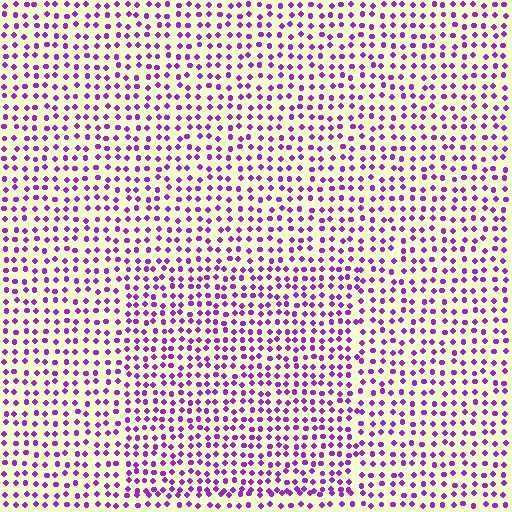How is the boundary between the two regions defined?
The boundary is defined by a change in element density (approximately 1.3x ratio). All elements are the same color, size, and shape.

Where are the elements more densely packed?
The elements are more densely packed inside the rectangle boundary.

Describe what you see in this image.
The image contains small purple elements arranged at two different densities. A rectangle-shaped region is visible where the elements are more densely packed than the surrounding area.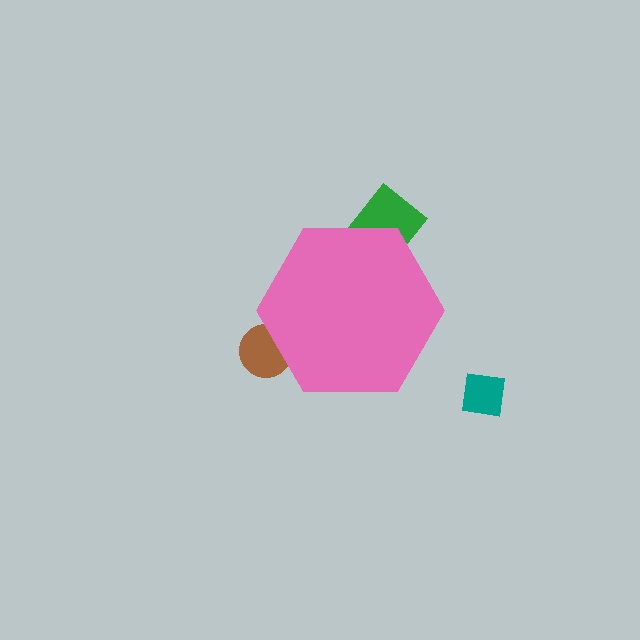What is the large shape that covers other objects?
A pink hexagon.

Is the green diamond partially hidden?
Yes, the green diamond is partially hidden behind the pink hexagon.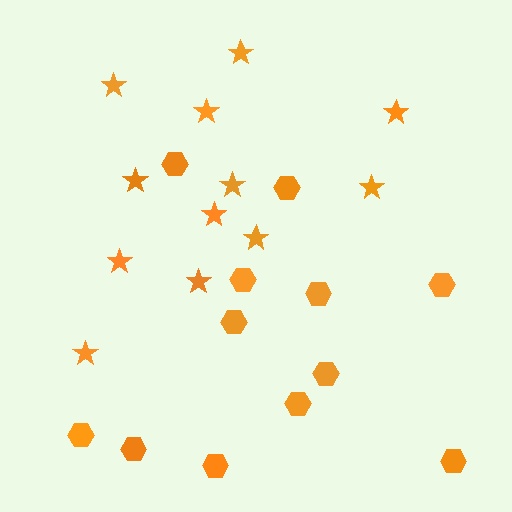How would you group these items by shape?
There are 2 groups: one group of hexagons (12) and one group of stars (12).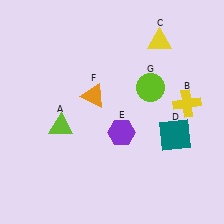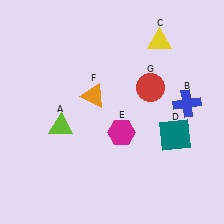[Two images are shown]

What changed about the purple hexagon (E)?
In Image 1, E is purple. In Image 2, it changed to magenta.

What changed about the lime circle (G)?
In Image 1, G is lime. In Image 2, it changed to red.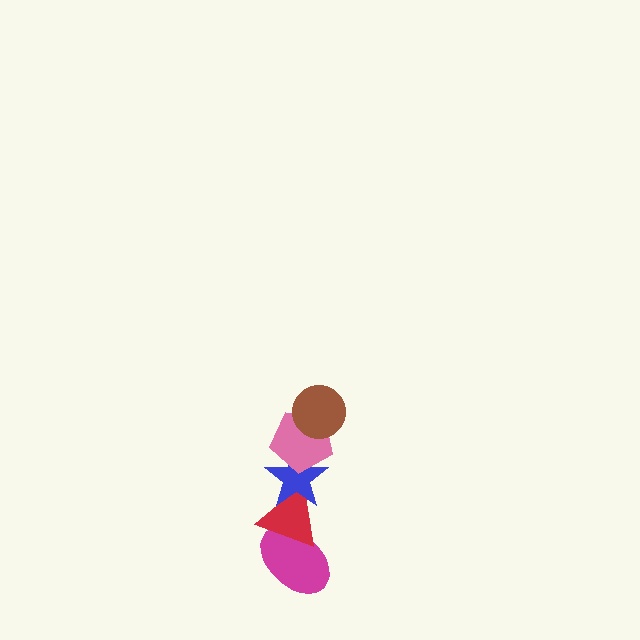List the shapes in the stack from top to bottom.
From top to bottom: the brown circle, the pink pentagon, the blue star, the red triangle, the magenta ellipse.